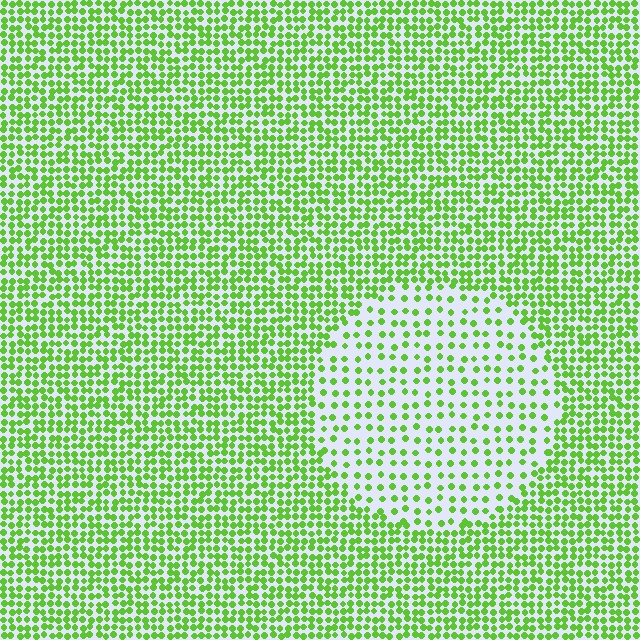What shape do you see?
I see a circle.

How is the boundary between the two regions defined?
The boundary is defined by a change in element density (approximately 2.2x ratio). All elements are the same color, size, and shape.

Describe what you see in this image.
The image contains small lime elements arranged at two different densities. A circle-shaped region is visible where the elements are less densely packed than the surrounding area.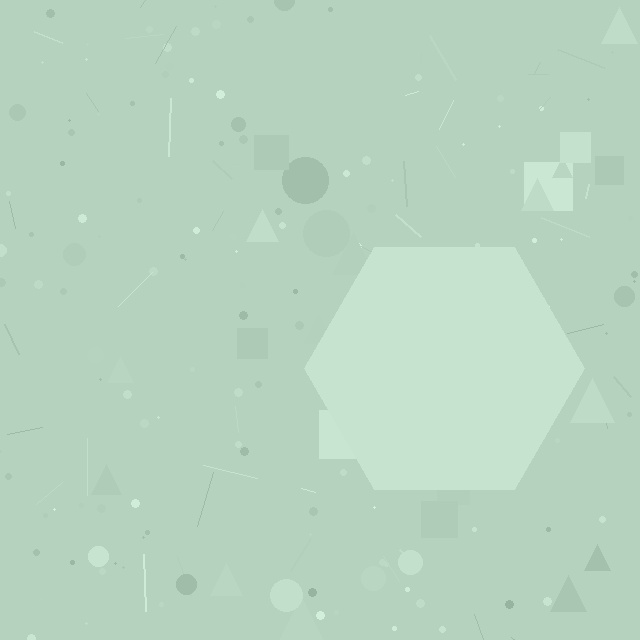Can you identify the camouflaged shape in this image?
The camouflaged shape is a hexagon.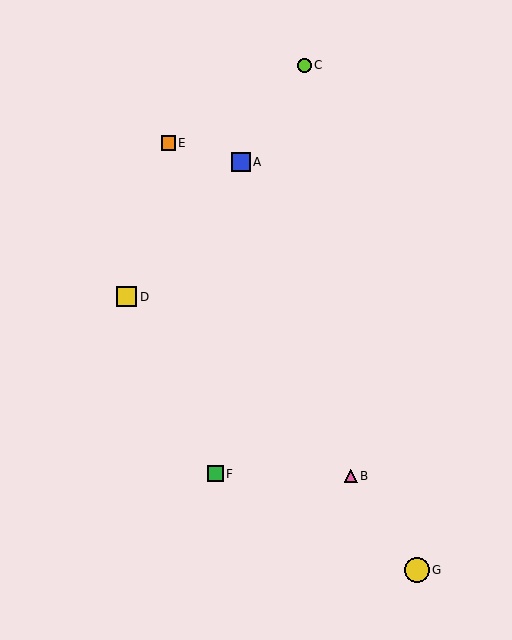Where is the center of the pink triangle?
The center of the pink triangle is at (351, 476).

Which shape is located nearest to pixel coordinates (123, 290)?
The yellow square (labeled D) at (127, 297) is nearest to that location.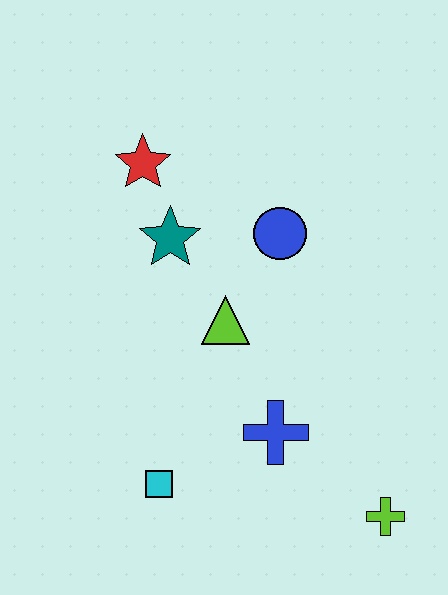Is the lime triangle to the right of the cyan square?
Yes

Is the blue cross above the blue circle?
No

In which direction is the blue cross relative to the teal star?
The blue cross is below the teal star.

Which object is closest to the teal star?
The red star is closest to the teal star.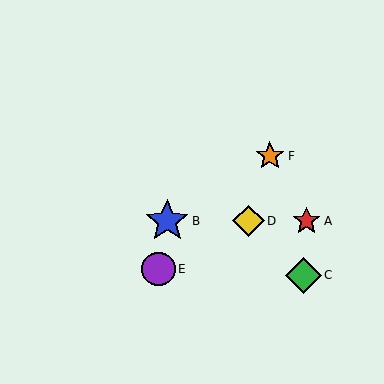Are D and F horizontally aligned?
No, D is at y≈221 and F is at y≈156.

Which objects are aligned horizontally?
Objects A, B, D are aligned horizontally.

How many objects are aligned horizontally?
3 objects (A, B, D) are aligned horizontally.